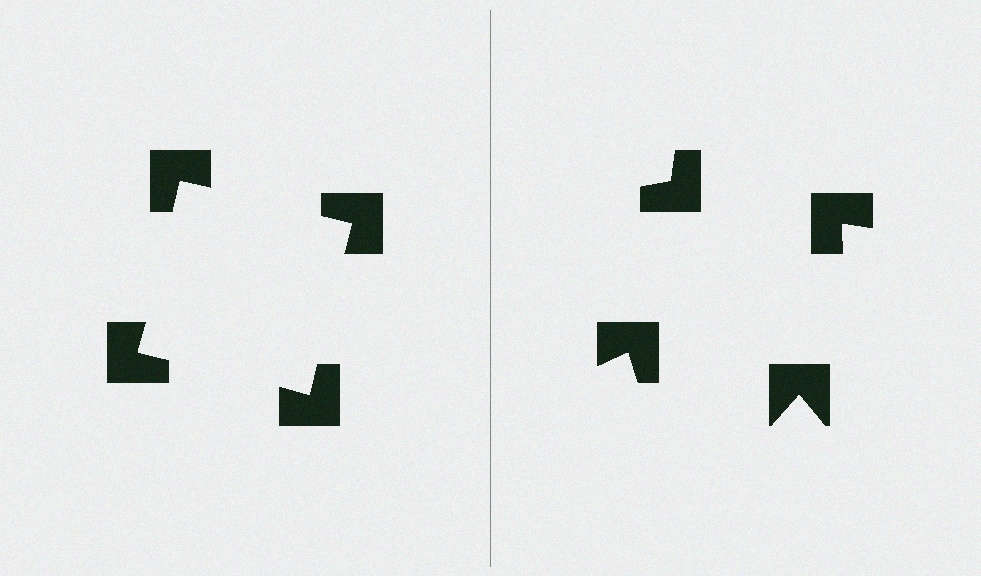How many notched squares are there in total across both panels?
8 — 4 on each side.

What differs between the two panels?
The notched squares are positioned identically on both sides; only the wedge orientations differ. On the left they align to a square; on the right they are misaligned.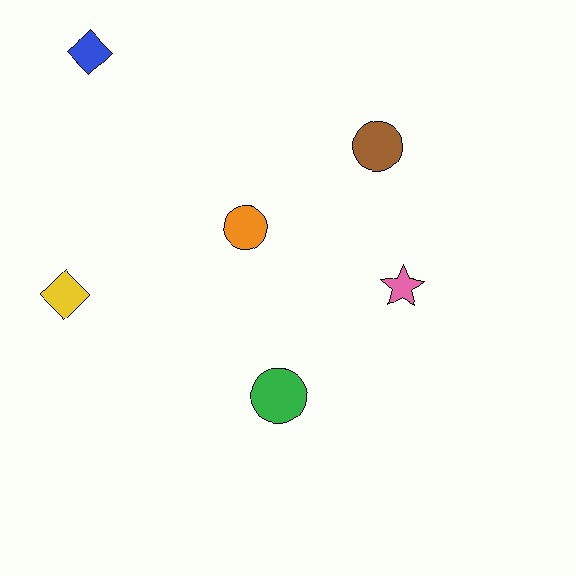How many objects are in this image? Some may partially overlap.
There are 6 objects.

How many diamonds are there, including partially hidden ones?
There are 2 diamonds.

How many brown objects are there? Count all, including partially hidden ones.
There is 1 brown object.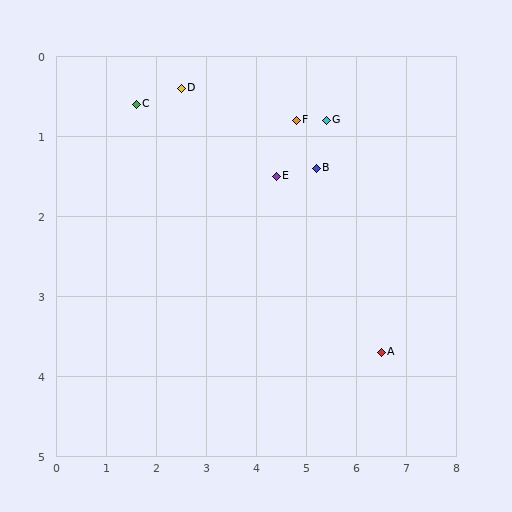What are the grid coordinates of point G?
Point G is at approximately (5.4, 0.8).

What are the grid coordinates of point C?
Point C is at approximately (1.6, 0.6).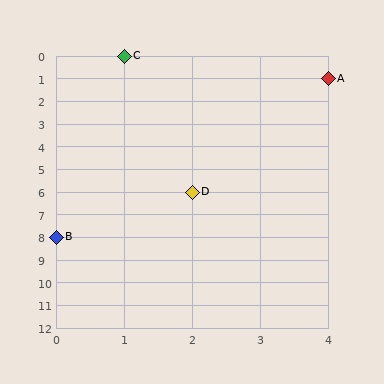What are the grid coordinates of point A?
Point A is at grid coordinates (4, 1).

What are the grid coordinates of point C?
Point C is at grid coordinates (1, 0).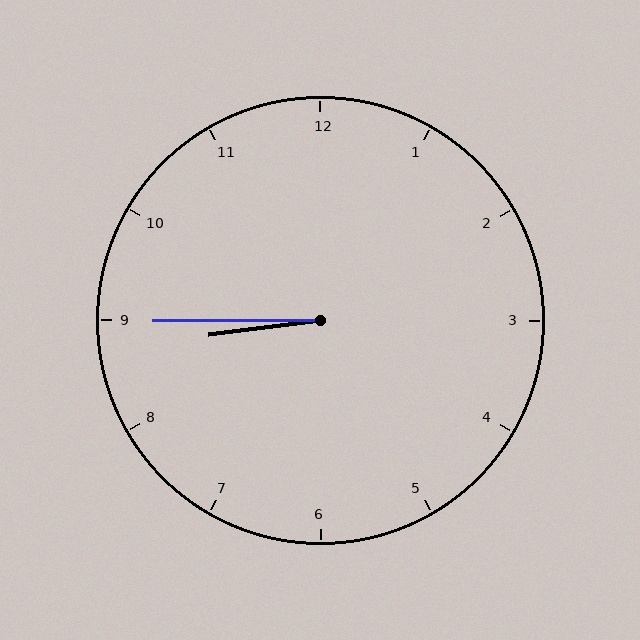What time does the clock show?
8:45.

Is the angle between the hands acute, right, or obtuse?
It is acute.